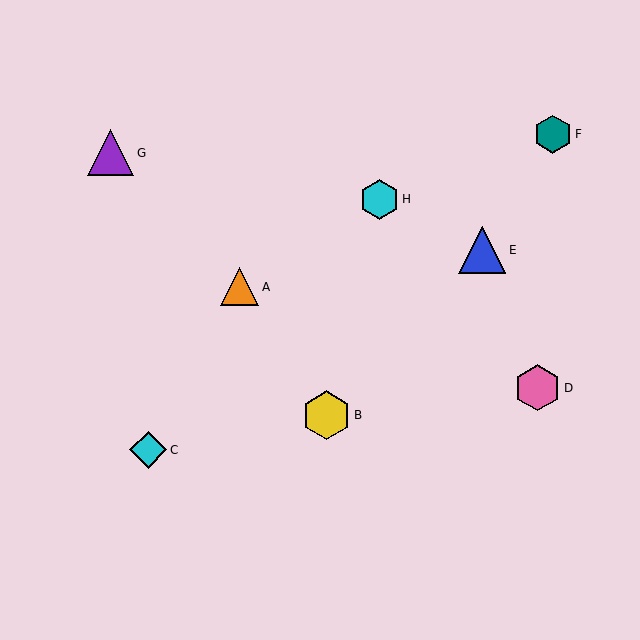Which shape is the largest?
The yellow hexagon (labeled B) is the largest.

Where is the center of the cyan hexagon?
The center of the cyan hexagon is at (379, 199).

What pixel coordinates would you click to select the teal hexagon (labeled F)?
Click at (553, 134) to select the teal hexagon F.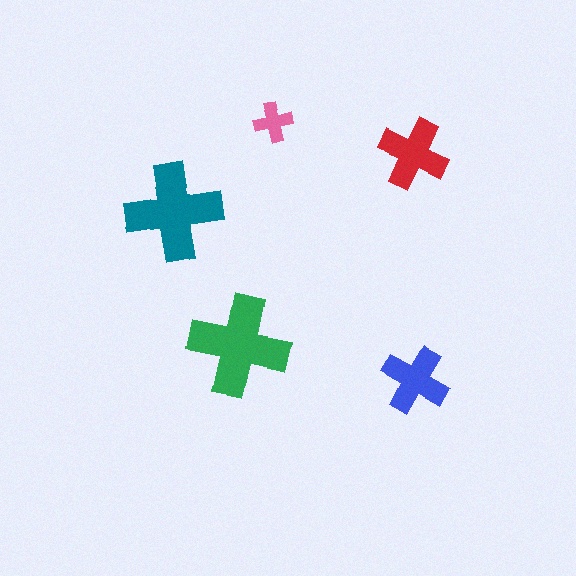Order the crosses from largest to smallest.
the green one, the teal one, the red one, the blue one, the pink one.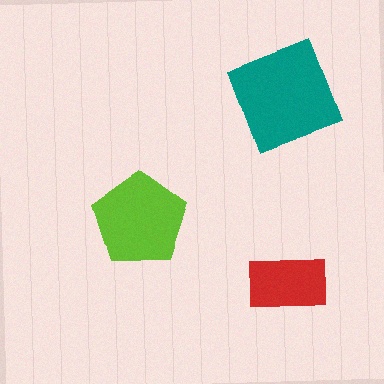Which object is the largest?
The teal square.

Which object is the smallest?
The red rectangle.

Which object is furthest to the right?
The teal square is rightmost.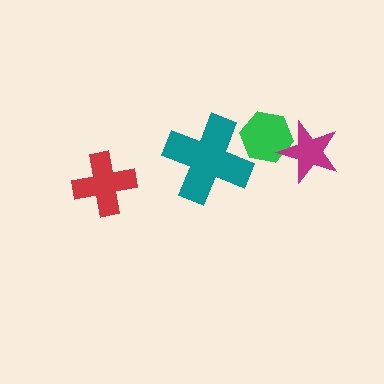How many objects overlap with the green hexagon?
2 objects overlap with the green hexagon.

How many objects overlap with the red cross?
0 objects overlap with the red cross.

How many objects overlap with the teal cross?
1 object overlaps with the teal cross.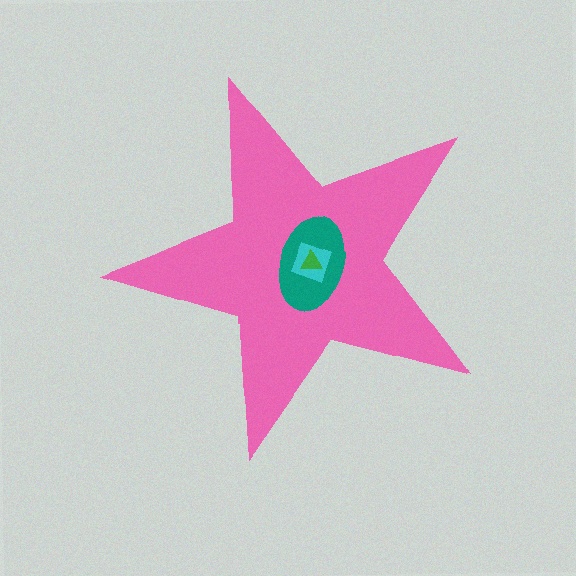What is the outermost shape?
The pink star.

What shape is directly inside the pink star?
The teal ellipse.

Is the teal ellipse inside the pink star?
Yes.